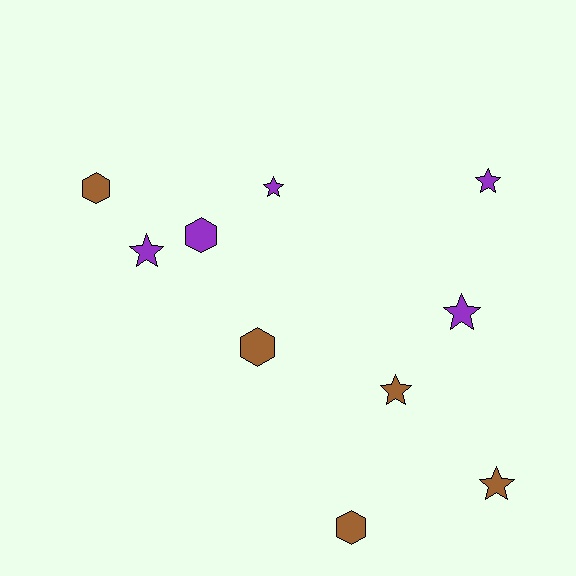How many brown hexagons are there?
There are 3 brown hexagons.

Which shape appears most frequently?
Star, with 6 objects.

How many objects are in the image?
There are 10 objects.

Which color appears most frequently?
Brown, with 5 objects.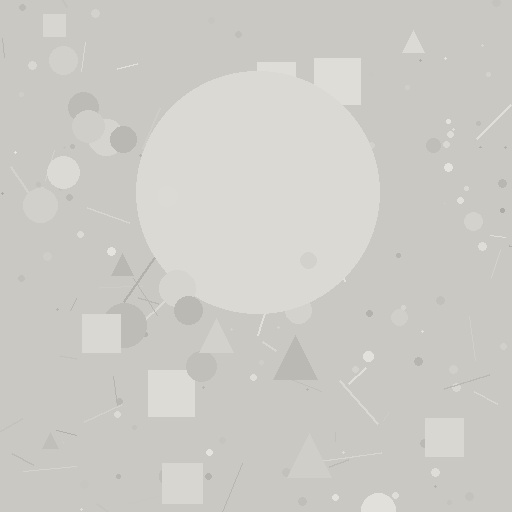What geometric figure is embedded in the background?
A circle is embedded in the background.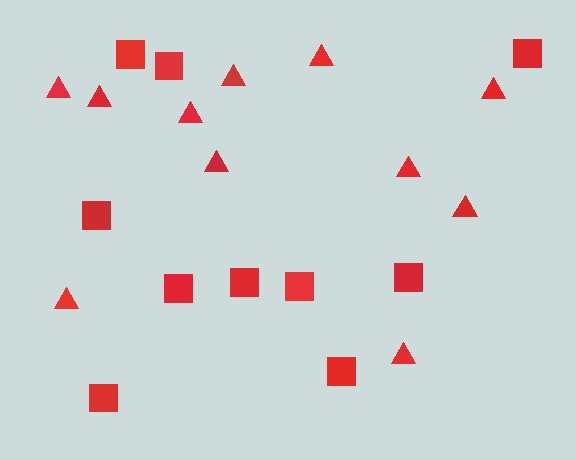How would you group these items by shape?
There are 2 groups: one group of triangles (11) and one group of squares (10).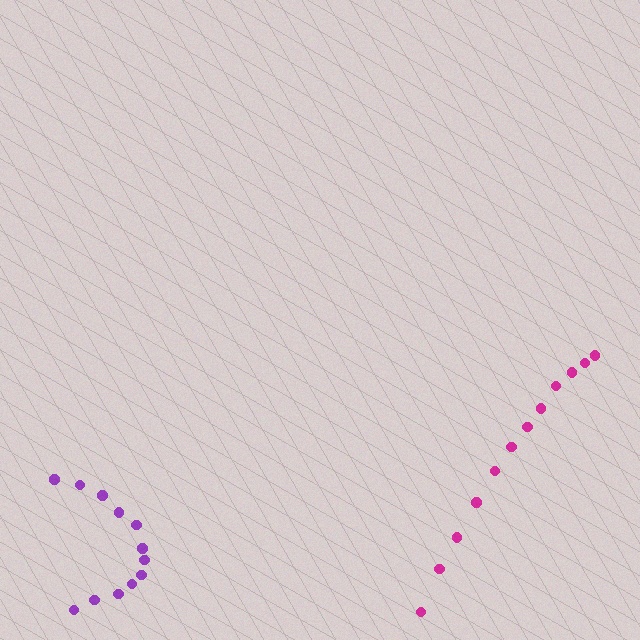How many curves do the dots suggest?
There are 2 distinct paths.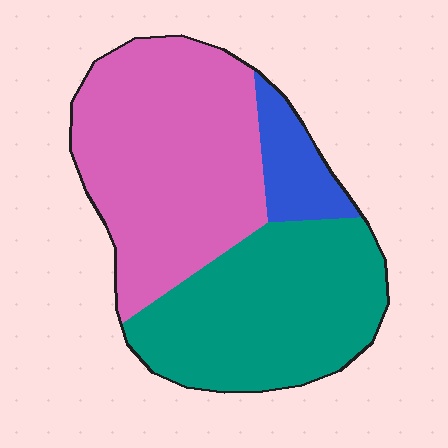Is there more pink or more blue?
Pink.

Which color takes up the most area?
Pink, at roughly 50%.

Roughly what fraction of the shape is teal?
Teal covers around 40% of the shape.